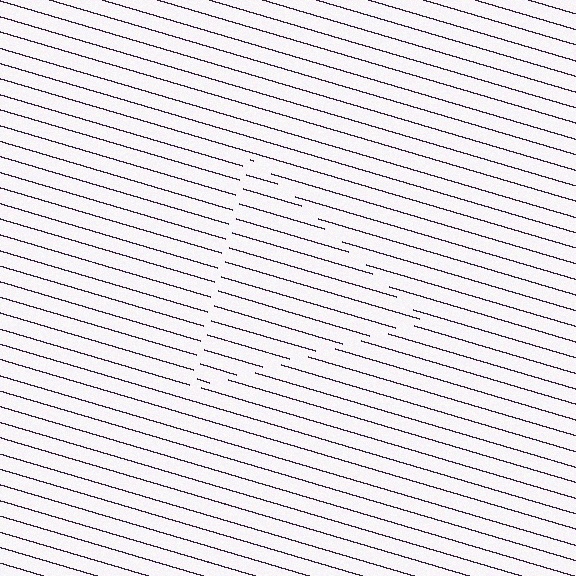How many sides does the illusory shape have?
3 sides — the line-ends trace a triangle.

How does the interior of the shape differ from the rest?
The interior of the shape contains the same grating, shifted by half a period — the contour is defined by the phase discontinuity where line-ends from the inner and outer gratings abut.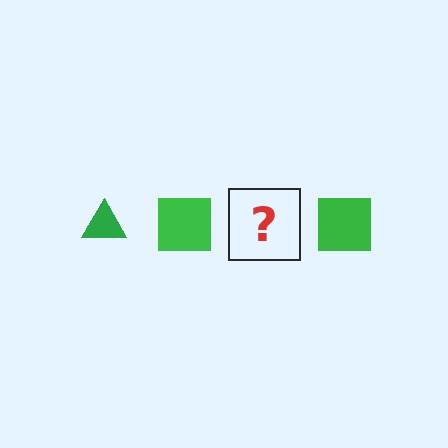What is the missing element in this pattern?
The missing element is a green triangle.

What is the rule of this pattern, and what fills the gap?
The rule is that the pattern cycles through triangle, square shapes in green. The gap should be filled with a green triangle.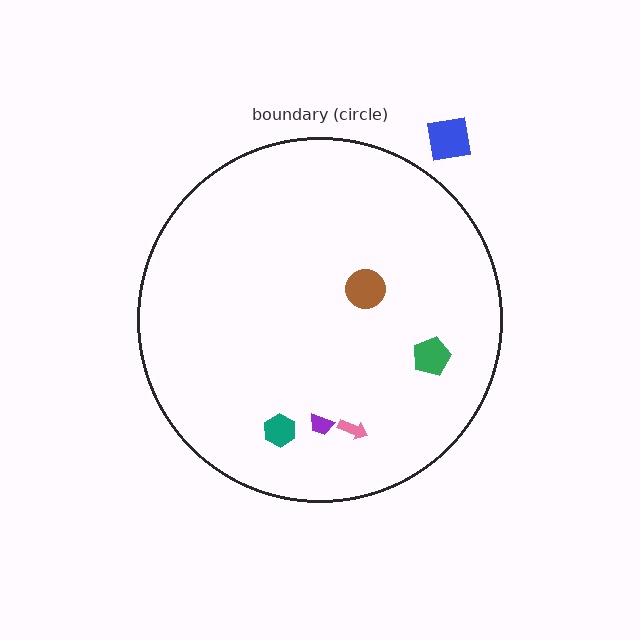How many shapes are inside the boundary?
5 inside, 1 outside.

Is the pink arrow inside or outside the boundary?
Inside.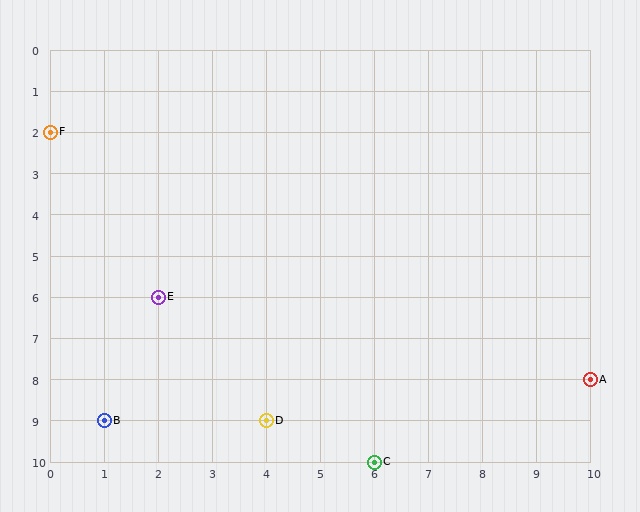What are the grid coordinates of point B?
Point B is at grid coordinates (1, 9).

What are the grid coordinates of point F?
Point F is at grid coordinates (0, 2).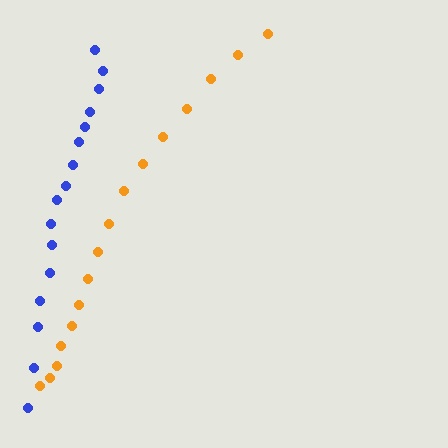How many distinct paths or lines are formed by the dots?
There are 2 distinct paths.